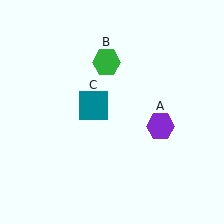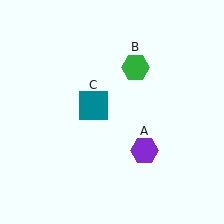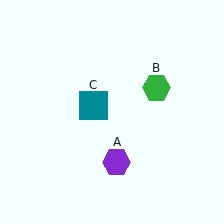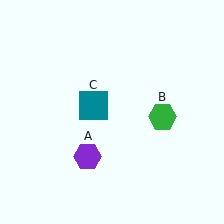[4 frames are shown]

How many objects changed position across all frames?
2 objects changed position: purple hexagon (object A), green hexagon (object B).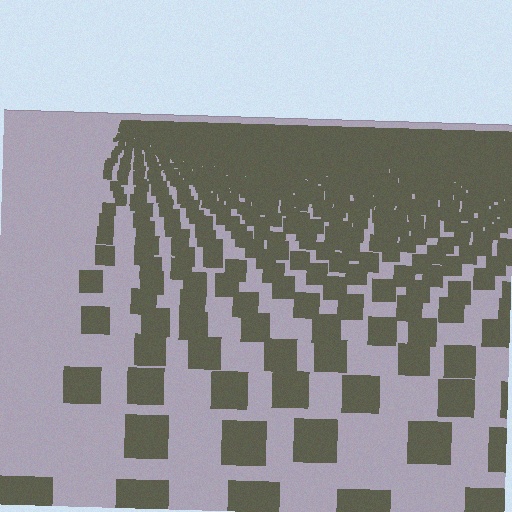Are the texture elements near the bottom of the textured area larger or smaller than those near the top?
Larger. Near the bottom, elements are closer to the viewer and appear at a bigger on-screen size.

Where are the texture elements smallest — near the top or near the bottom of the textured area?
Near the top.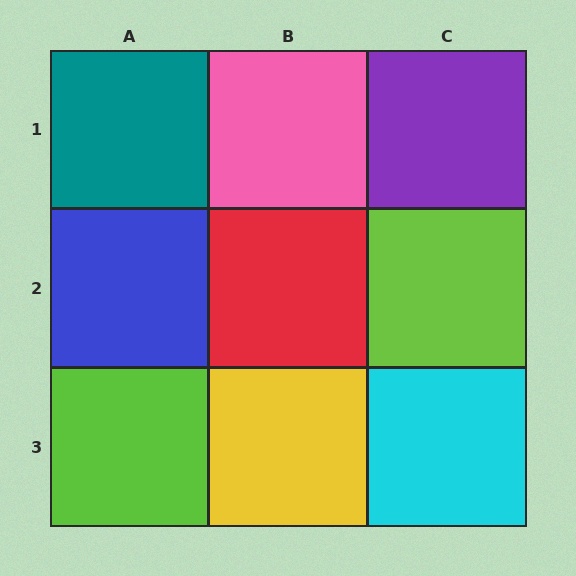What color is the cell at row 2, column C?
Lime.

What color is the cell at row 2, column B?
Red.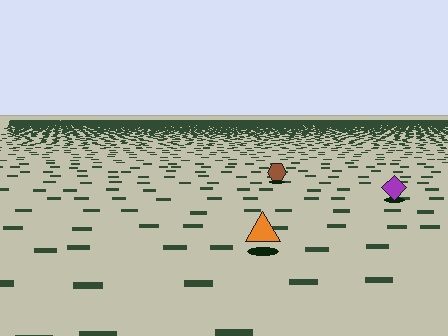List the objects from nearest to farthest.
From nearest to farthest: the orange triangle, the purple diamond, the brown hexagon.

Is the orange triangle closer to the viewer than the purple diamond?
Yes. The orange triangle is closer — you can tell from the texture gradient: the ground texture is coarser near it.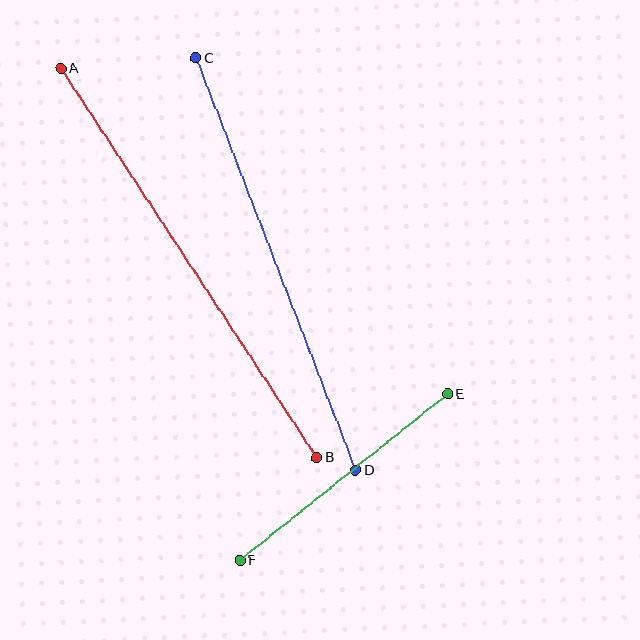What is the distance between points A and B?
The distance is approximately 466 pixels.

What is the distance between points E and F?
The distance is approximately 266 pixels.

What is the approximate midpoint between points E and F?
The midpoint is at approximately (344, 477) pixels.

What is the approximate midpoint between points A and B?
The midpoint is at approximately (189, 263) pixels.